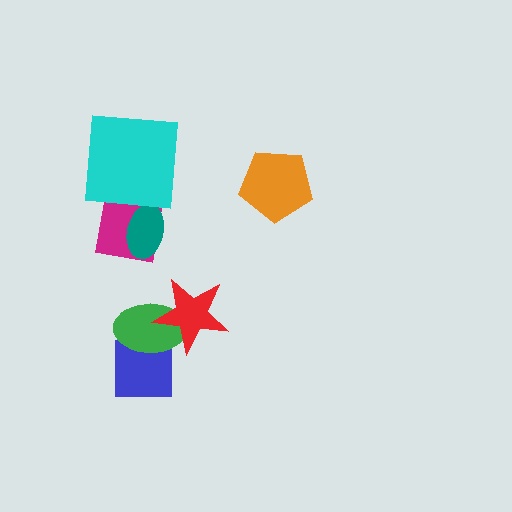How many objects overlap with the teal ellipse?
1 object overlaps with the teal ellipse.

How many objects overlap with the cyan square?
1 object overlaps with the cyan square.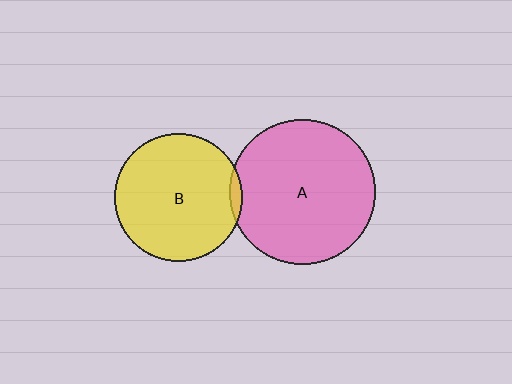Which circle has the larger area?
Circle A (pink).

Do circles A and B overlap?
Yes.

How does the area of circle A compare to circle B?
Approximately 1.3 times.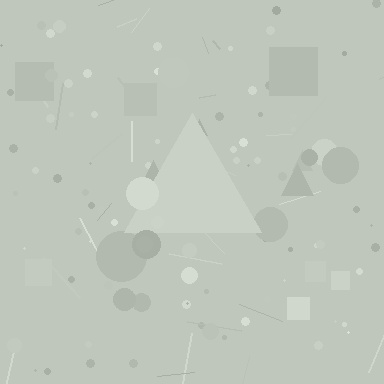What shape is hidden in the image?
A triangle is hidden in the image.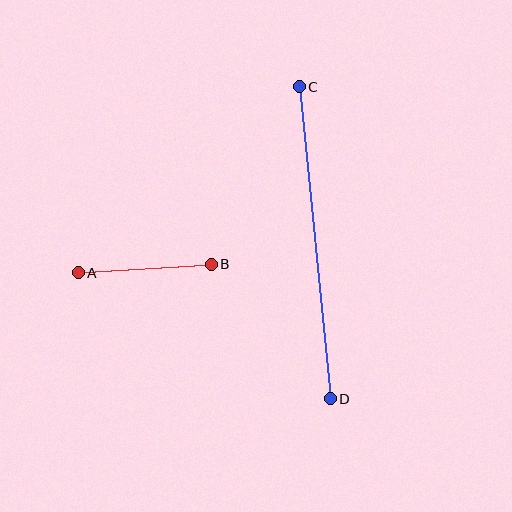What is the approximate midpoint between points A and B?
The midpoint is at approximately (145, 268) pixels.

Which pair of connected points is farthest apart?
Points C and D are farthest apart.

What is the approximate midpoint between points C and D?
The midpoint is at approximately (315, 243) pixels.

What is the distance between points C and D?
The distance is approximately 314 pixels.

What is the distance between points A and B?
The distance is approximately 133 pixels.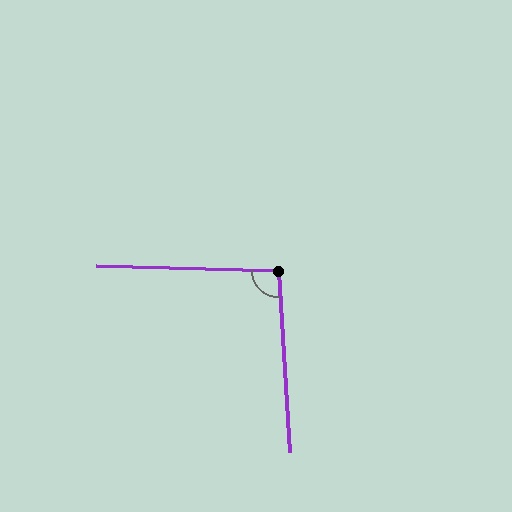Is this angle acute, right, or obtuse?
It is obtuse.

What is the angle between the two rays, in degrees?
Approximately 95 degrees.